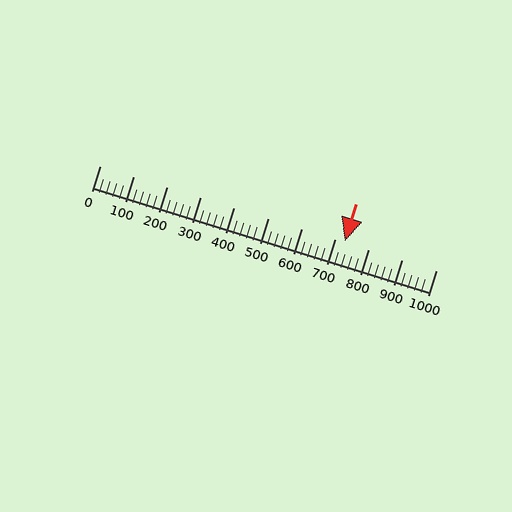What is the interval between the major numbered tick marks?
The major tick marks are spaced 100 units apart.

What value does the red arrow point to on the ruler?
The red arrow points to approximately 728.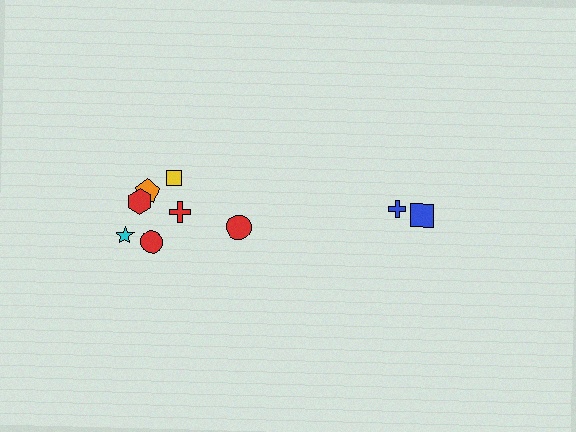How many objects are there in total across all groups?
There are 10 objects.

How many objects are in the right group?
There are 3 objects.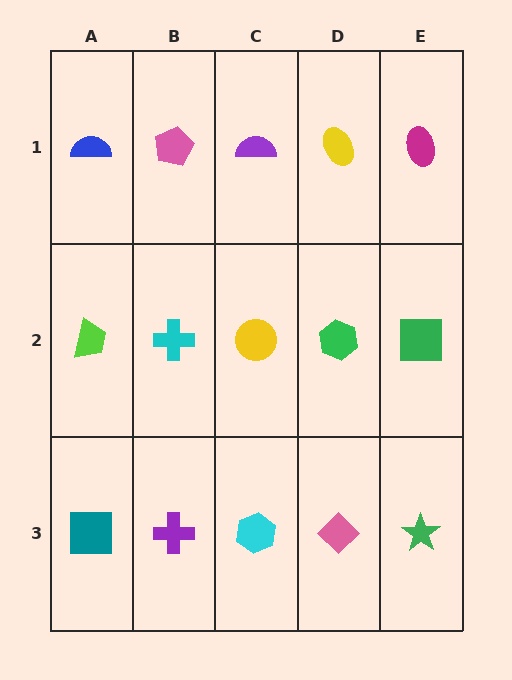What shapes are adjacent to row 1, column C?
A yellow circle (row 2, column C), a pink pentagon (row 1, column B), a yellow ellipse (row 1, column D).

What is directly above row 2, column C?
A purple semicircle.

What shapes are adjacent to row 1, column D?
A green hexagon (row 2, column D), a purple semicircle (row 1, column C), a magenta ellipse (row 1, column E).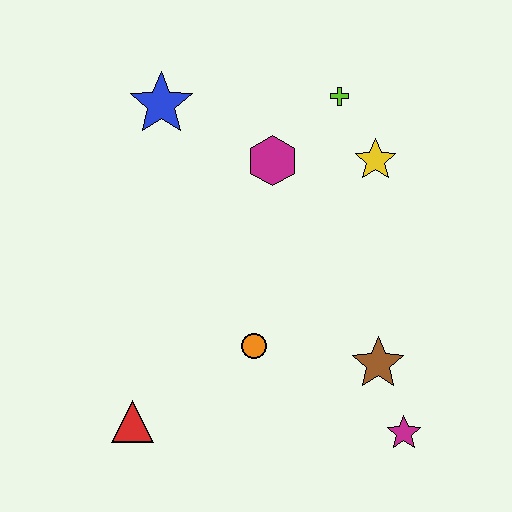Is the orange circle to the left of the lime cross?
Yes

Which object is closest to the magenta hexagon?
The lime cross is closest to the magenta hexagon.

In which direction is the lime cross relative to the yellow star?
The lime cross is above the yellow star.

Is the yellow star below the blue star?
Yes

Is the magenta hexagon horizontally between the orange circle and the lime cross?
Yes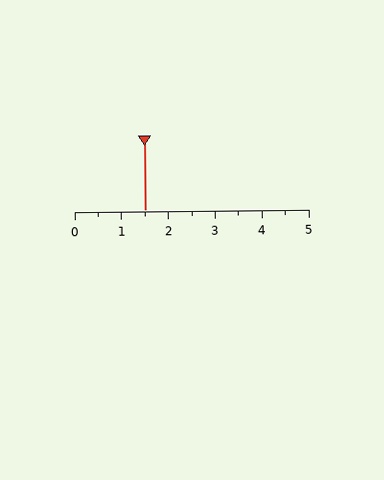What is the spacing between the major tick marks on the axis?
The major ticks are spaced 1 apart.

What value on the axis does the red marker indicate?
The marker indicates approximately 1.5.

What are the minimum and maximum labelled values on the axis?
The axis runs from 0 to 5.